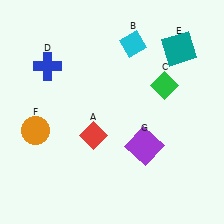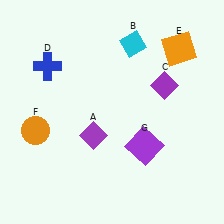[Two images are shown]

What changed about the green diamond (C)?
In Image 1, C is green. In Image 2, it changed to purple.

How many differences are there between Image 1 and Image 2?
There are 3 differences between the two images.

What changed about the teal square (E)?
In Image 1, E is teal. In Image 2, it changed to orange.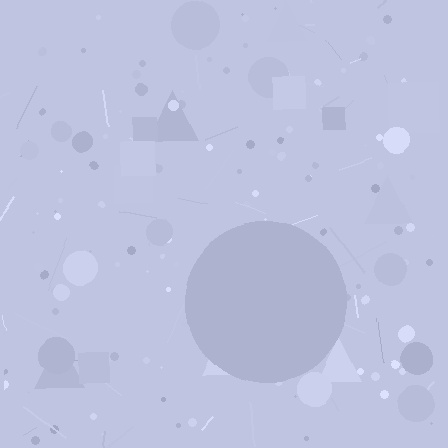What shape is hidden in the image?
A circle is hidden in the image.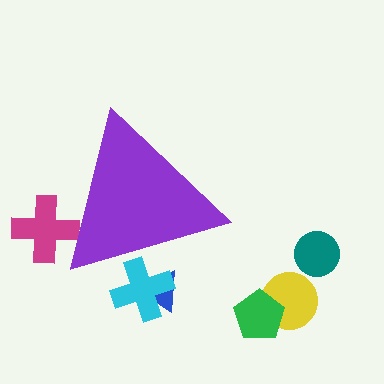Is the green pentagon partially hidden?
No, the green pentagon is fully visible.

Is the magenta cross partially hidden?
Yes, the magenta cross is partially hidden behind the purple triangle.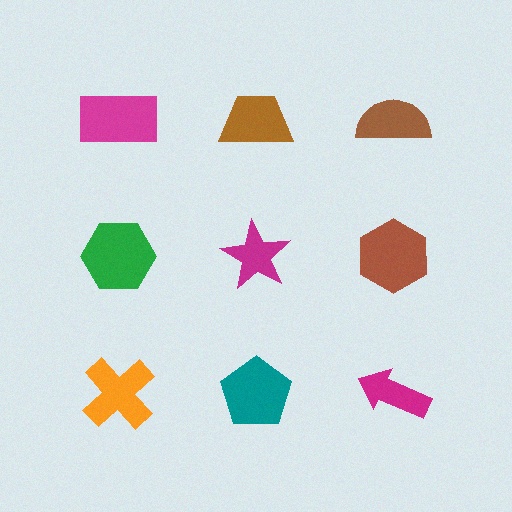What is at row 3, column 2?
A teal pentagon.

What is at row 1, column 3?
A brown semicircle.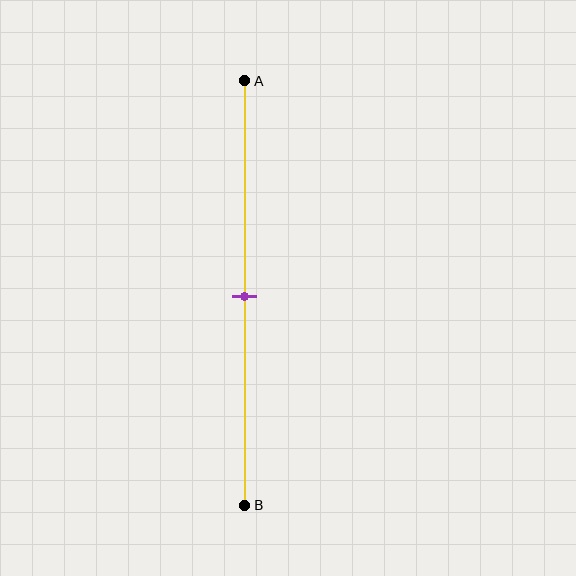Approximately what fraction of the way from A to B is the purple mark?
The purple mark is approximately 50% of the way from A to B.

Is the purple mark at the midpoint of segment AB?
Yes, the mark is approximately at the midpoint.